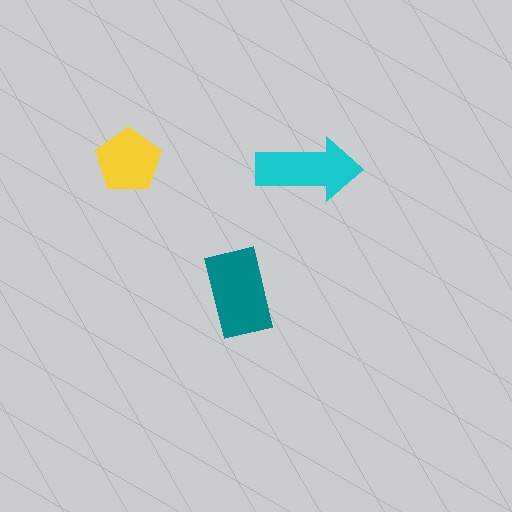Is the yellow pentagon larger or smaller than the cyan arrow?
Smaller.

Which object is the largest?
The teal rectangle.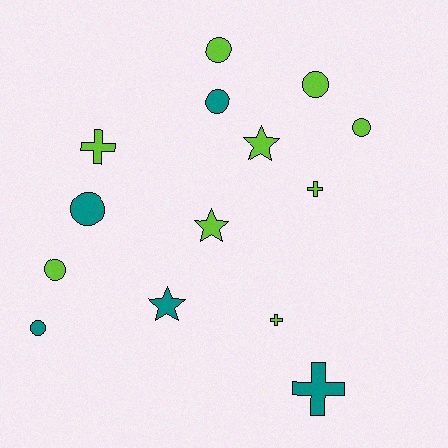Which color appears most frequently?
Lime, with 9 objects.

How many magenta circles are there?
There are no magenta circles.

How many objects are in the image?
There are 14 objects.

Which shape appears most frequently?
Circle, with 7 objects.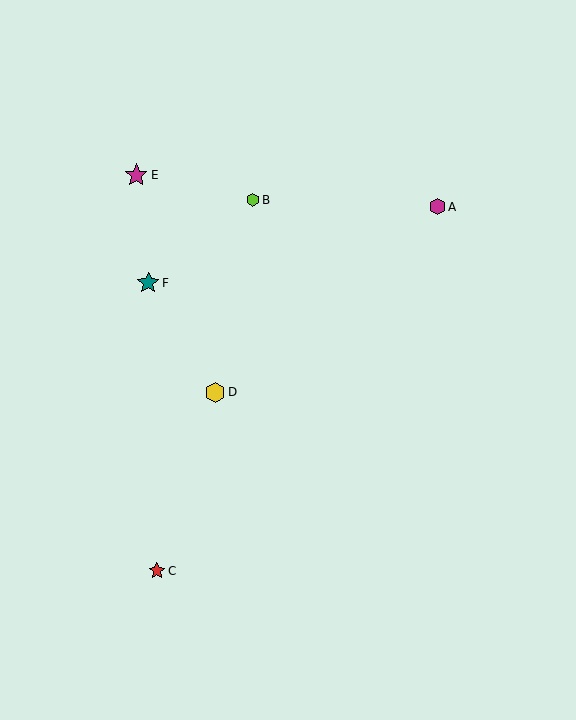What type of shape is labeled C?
Shape C is a red star.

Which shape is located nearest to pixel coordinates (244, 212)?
The lime hexagon (labeled B) at (253, 200) is nearest to that location.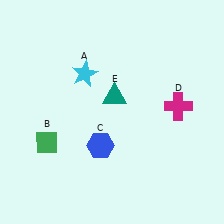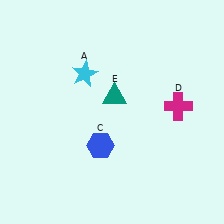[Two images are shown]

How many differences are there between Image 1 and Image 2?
There is 1 difference between the two images.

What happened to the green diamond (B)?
The green diamond (B) was removed in Image 2. It was in the bottom-left area of Image 1.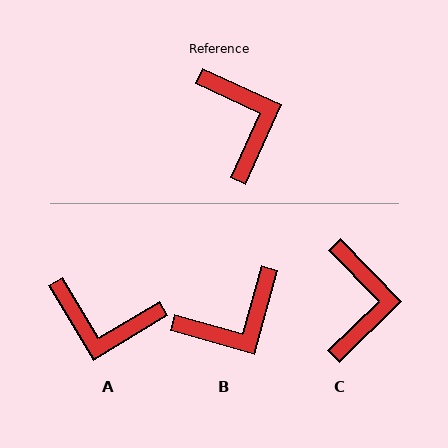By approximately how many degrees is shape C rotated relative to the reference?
Approximately 21 degrees clockwise.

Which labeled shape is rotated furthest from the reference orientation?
A, about 124 degrees away.